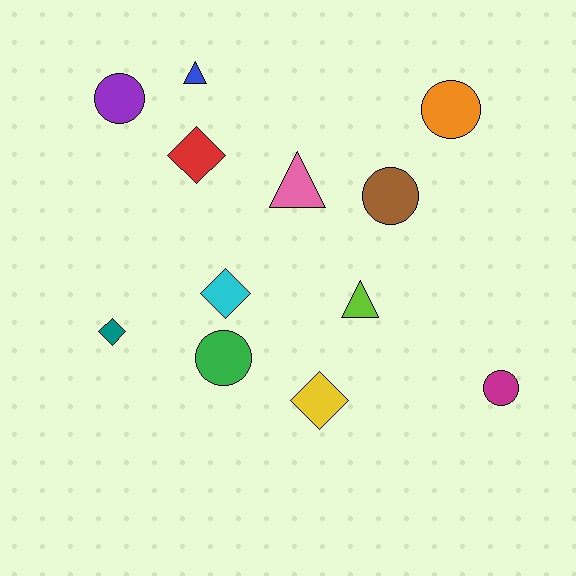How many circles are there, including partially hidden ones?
There are 5 circles.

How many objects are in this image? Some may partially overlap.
There are 12 objects.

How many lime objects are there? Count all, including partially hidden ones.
There is 1 lime object.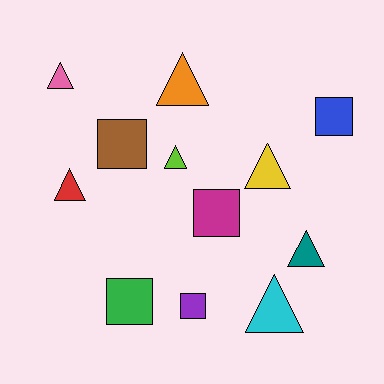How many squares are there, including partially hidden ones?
There are 5 squares.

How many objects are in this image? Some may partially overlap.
There are 12 objects.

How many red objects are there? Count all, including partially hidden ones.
There is 1 red object.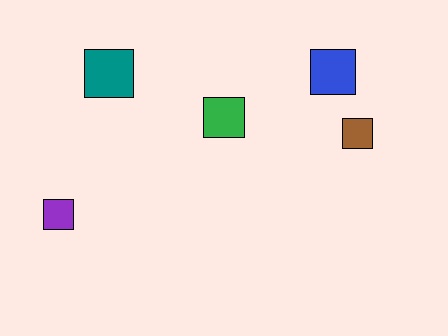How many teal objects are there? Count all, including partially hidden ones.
There is 1 teal object.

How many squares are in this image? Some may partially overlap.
There are 5 squares.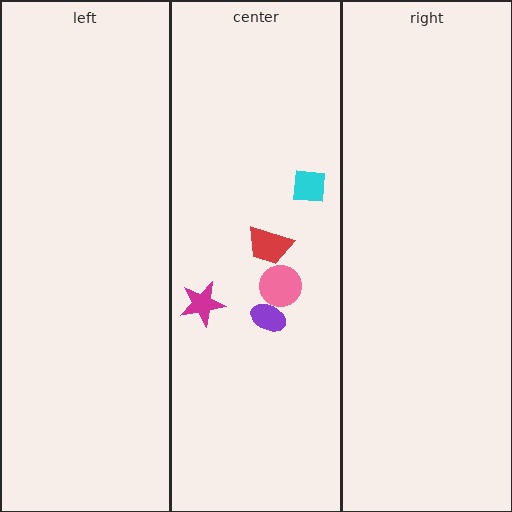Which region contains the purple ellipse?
The center region.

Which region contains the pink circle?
The center region.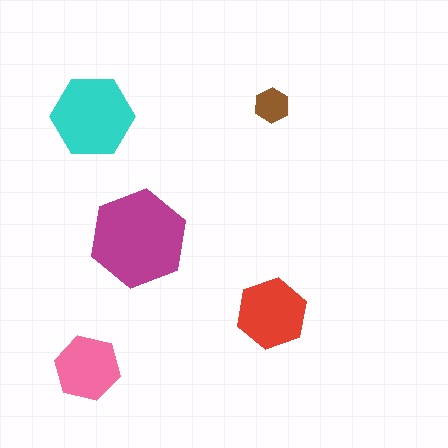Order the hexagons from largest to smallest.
the magenta one, the cyan one, the red one, the pink one, the brown one.